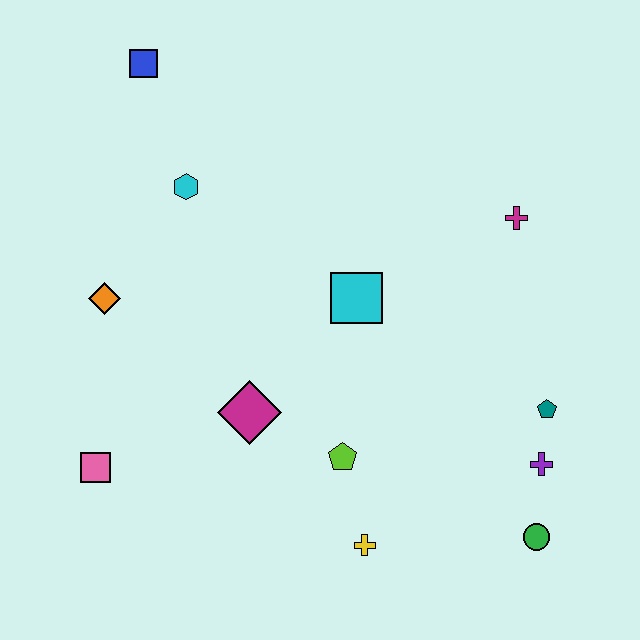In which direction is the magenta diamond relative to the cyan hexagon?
The magenta diamond is below the cyan hexagon.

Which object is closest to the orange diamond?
The cyan hexagon is closest to the orange diamond.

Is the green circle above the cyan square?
No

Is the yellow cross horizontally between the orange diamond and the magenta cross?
Yes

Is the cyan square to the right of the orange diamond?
Yes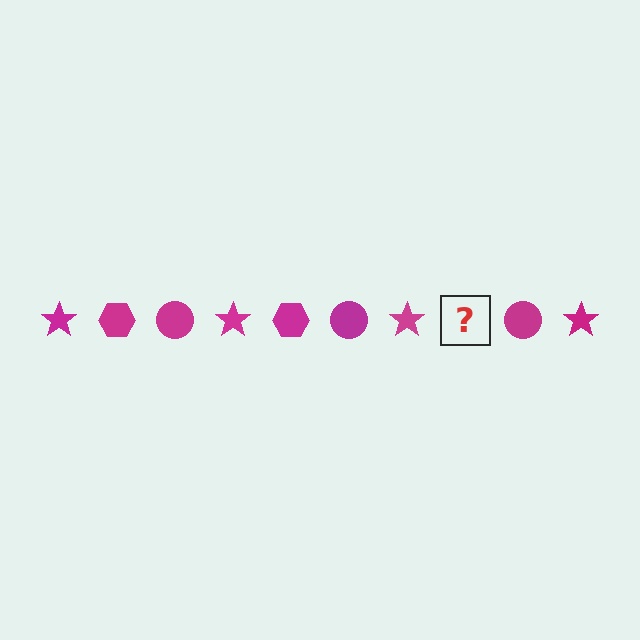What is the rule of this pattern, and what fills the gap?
The rule is that the pattern cycles through star, hexagon, circle shapes in magenta. The gap should be filled with a magenta hexagon.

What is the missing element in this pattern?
The missing element is a magenta hexagon.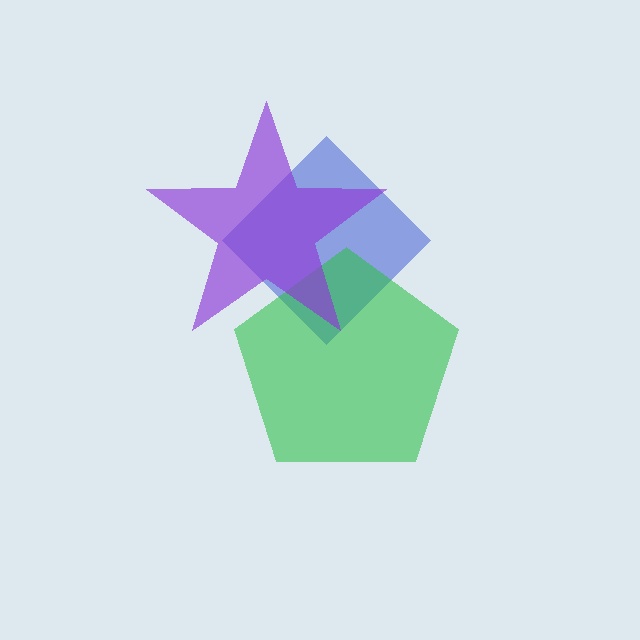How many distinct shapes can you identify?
There are 3 distinct shapes: a blue diamond, a green pentagon, a purple star.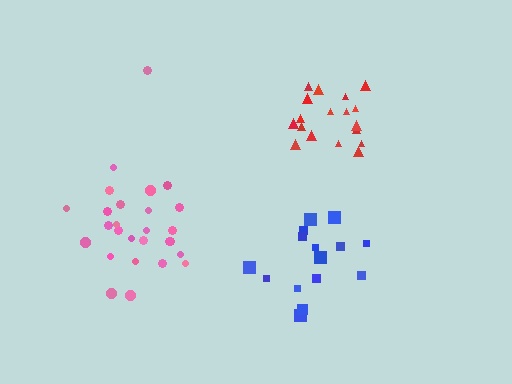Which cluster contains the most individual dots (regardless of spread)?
Pink (27).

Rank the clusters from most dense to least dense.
red, pink, blue.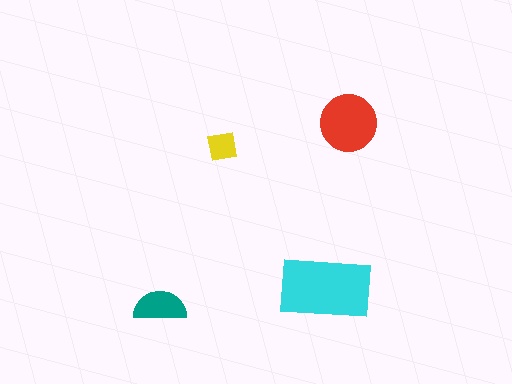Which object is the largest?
The cyan rectangle.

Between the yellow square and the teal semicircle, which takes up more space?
The teal semicircle.